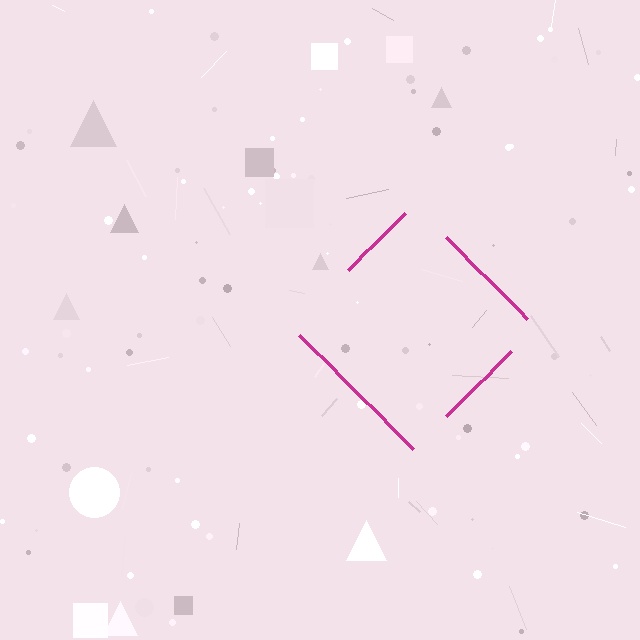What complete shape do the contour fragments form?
The contour fragments form a diamond.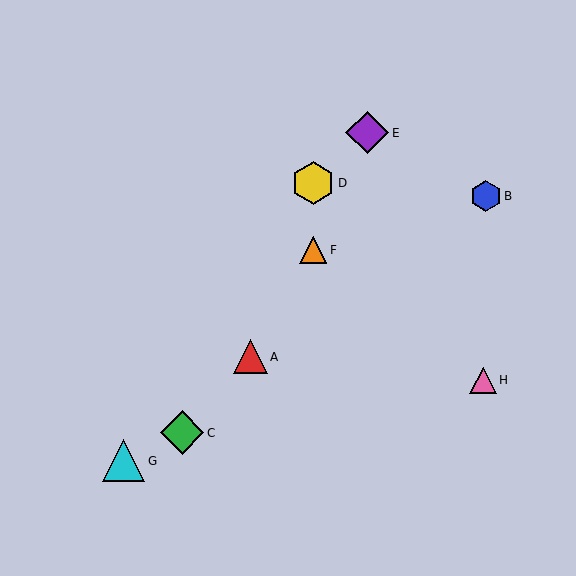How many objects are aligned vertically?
2 objects (D, F) are aligned vertically.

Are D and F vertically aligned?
Yes, both are at x≈313.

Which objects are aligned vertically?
Objects D, F are aligned vertically.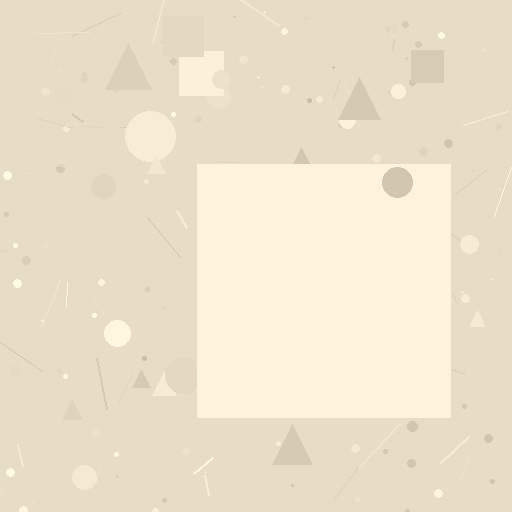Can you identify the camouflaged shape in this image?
The camouflaged shape is a square.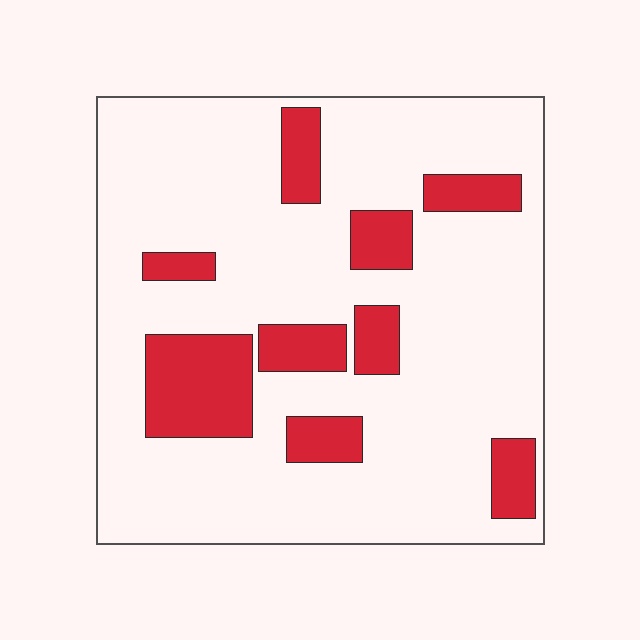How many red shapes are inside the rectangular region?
9.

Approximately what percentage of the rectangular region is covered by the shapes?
Approximately 20%.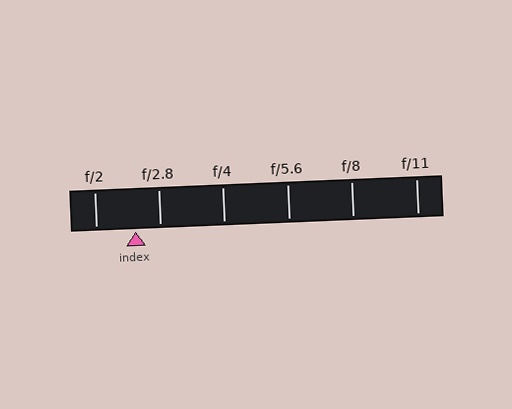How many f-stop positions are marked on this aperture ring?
There are 6 f-stop positions marked.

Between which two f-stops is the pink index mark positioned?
The index mark is between f/2 and f/2.8.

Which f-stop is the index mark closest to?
The index mark is closest to f/2.8.